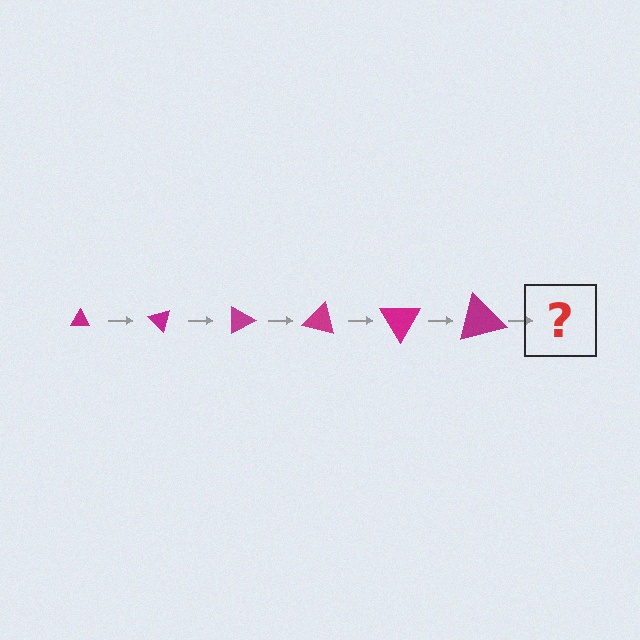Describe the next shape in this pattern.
It should be a triangle, larger than the previous one and rotated 270 degrees from the start.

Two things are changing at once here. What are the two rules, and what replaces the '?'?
The two rules are that the triangle grows larger each step and it rotates 45 degrees each step. The '?' should be a triangle, larger than the previous one and rotated 270 degrees from the start.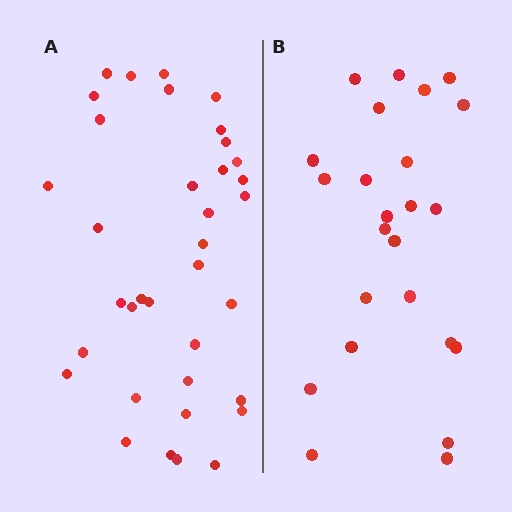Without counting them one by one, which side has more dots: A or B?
Region A (the left region) has more dots.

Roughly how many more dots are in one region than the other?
Region A has roughly 12 or so more dots than region B.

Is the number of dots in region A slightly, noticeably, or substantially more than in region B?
Region A has substantially more. The ratio is roughly 1.5 to 1.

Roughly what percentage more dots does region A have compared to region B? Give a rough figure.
About 50% more.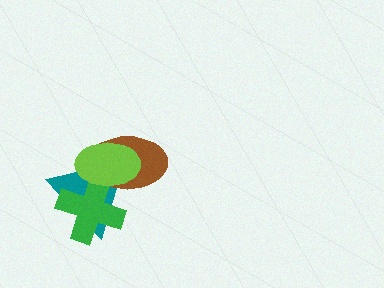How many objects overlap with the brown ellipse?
3 objects overlap with the brown ellipse.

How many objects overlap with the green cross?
3 objects overlap with the green cross.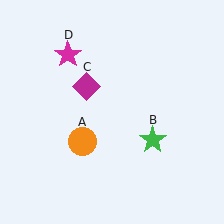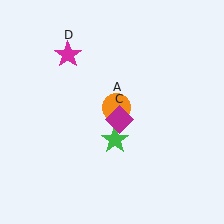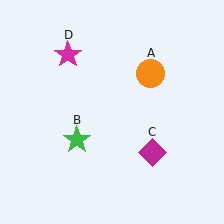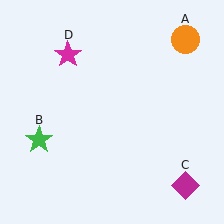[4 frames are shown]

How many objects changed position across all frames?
3 objects changed position: orange circle (object A), green star (object B), magenta diamond (object C).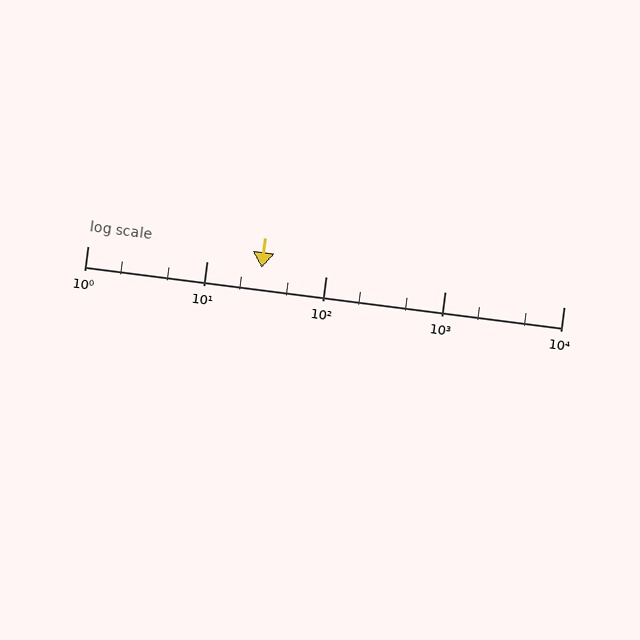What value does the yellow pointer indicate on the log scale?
The pointer indicates approximately 29.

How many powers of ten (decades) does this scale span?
The scale spans 4 decades, from 1 to 10000.